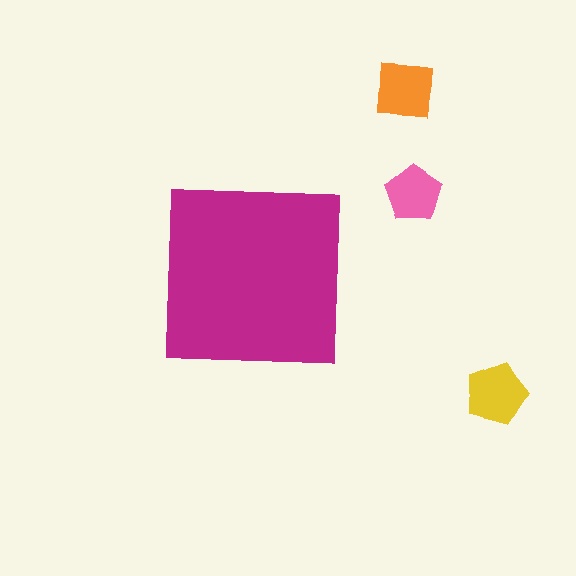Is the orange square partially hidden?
No, the orange square is fully visible.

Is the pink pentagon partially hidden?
No, the pink pentagon is fully visible.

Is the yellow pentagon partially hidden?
No, the yellow pentagon is fully visible.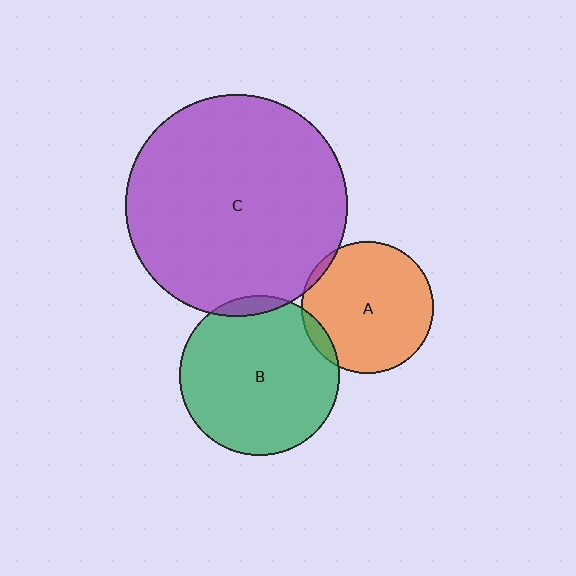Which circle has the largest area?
Circle C (purple).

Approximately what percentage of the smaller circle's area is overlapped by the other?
Approximately 5%.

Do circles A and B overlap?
Yes.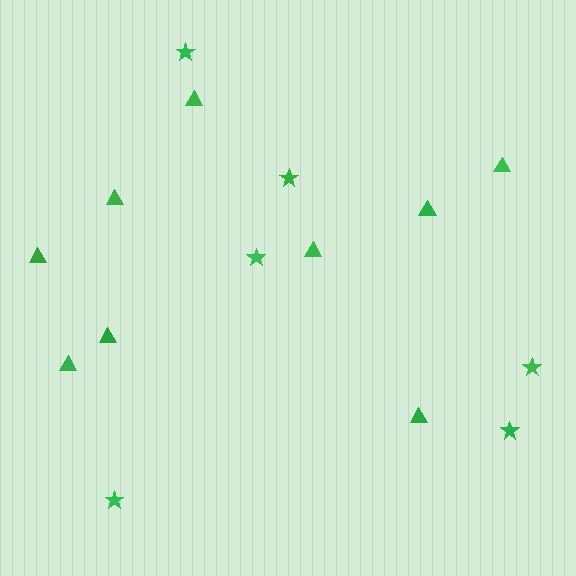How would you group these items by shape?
There are 2 groups: one group of triangles (9) and one group of stars (6).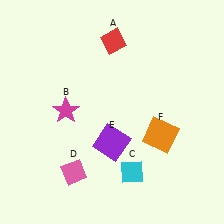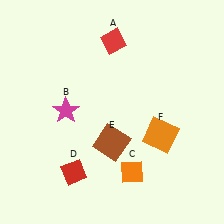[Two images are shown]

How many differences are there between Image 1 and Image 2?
There are 3 differences between the two images.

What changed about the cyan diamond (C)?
In Image 1, C is cyan. In Image 2, it changed to orange.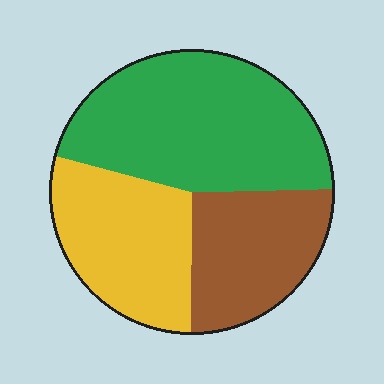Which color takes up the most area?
Green, at roughly 45%.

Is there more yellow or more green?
Green.